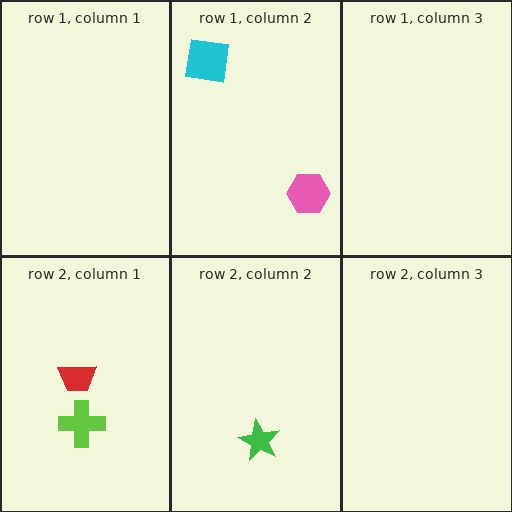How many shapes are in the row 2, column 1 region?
2.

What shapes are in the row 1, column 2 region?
The pink hexagon, the cyan square.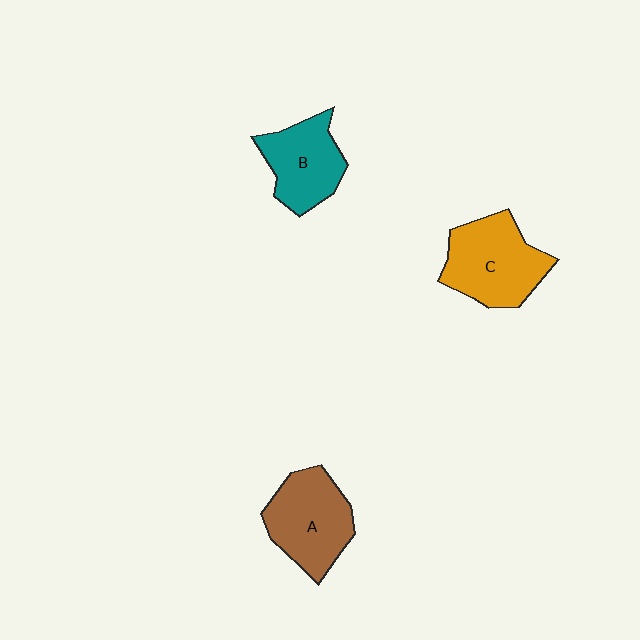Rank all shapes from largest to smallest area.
From largest to smallest: C (orange), A (brown), B (teal).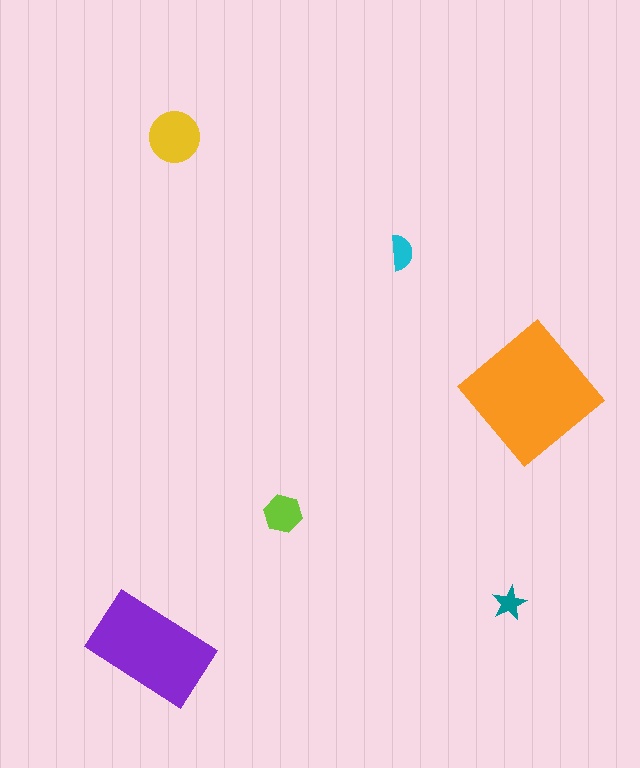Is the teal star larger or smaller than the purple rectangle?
Smaller.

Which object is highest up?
The yellow circle is topmost.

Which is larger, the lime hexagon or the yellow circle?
The yellow circle.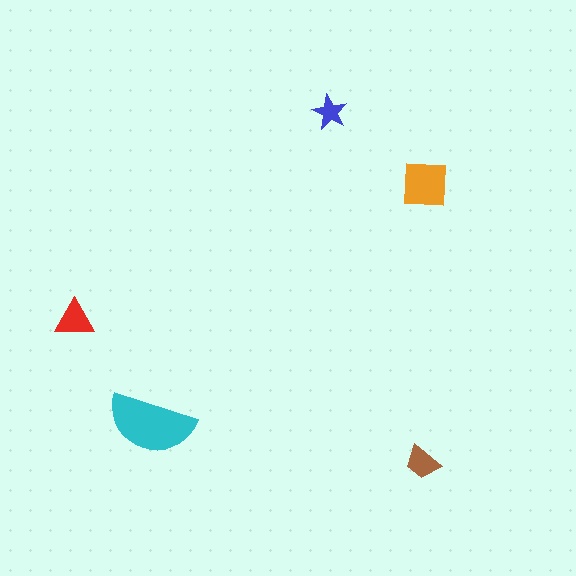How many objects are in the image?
There are 5 objects in the image.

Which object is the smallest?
The blue star.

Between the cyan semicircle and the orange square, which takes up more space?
The cyan semicircle.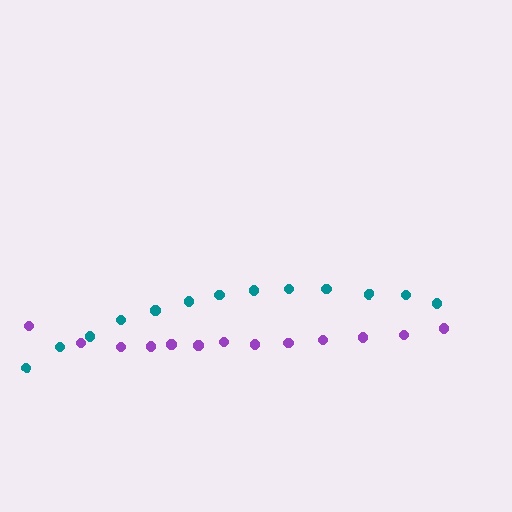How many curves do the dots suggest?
There are 2 distinct paths.